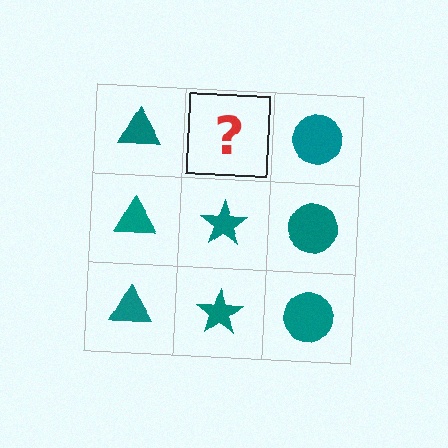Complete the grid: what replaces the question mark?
The question mark should be replaced with a teal star.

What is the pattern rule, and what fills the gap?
The rule is that each column has a consistent shape. The gap should be filled with a teal star.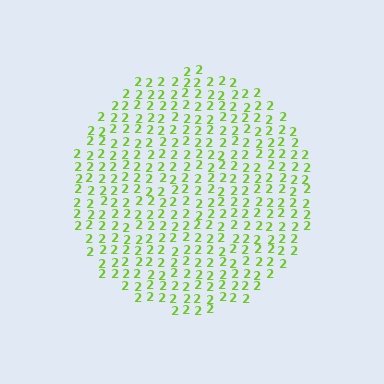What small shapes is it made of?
It is made of small digit 2's.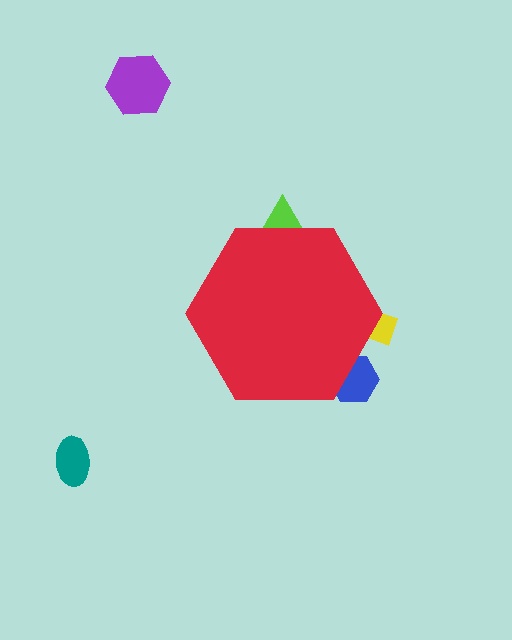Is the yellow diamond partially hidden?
Yes, the yellow diamond is partially hidden behind the red hexagon.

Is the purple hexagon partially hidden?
No, the purple hexagon is fully visible.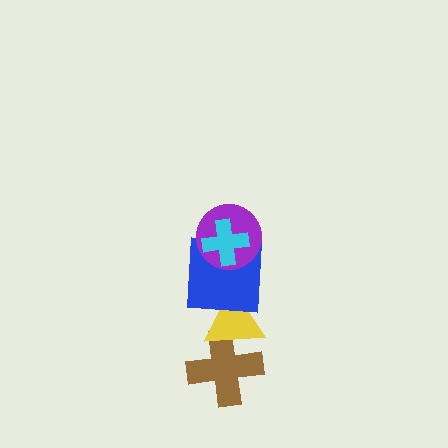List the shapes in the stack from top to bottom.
From top to bottom: the cyan cross, the purple circle, the blue square, the yellow triangle, the brown cross.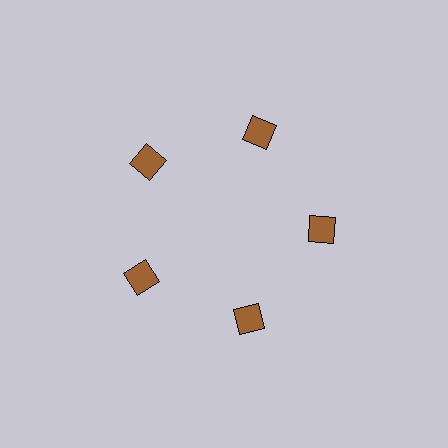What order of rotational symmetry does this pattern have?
This pattern has 5-fold rotational symmetry.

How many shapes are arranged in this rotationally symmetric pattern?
There are 5 shapes, arranged in 5 groups of 1.